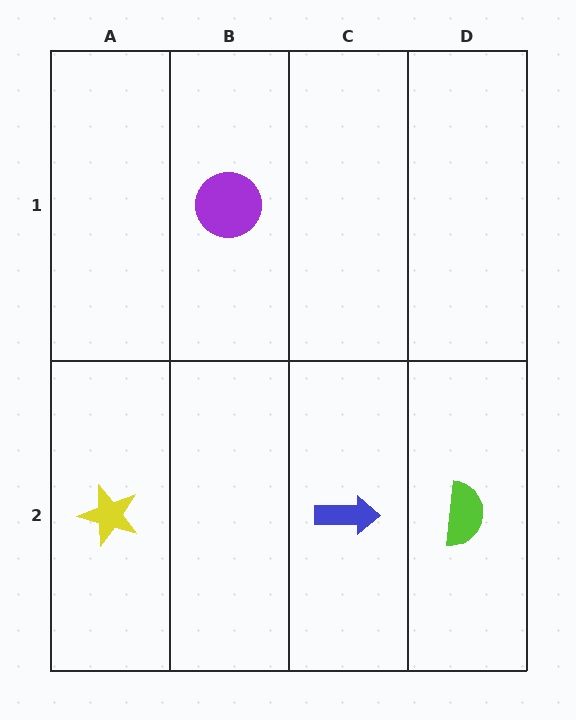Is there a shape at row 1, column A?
No, that cell is empty.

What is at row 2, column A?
A yellow star.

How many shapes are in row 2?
3 shapes.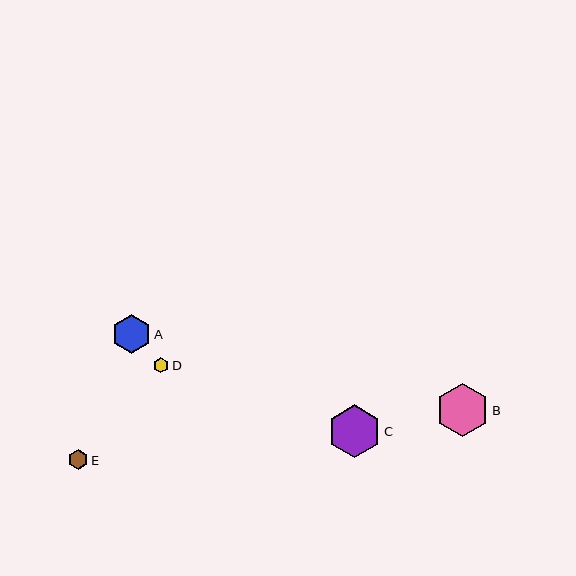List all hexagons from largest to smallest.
From largest to smallest: B, C, A, E, D.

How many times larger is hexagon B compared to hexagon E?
Hexagon B is approximately 2.8 times the size of hexagon E.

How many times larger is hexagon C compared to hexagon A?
Hexagon C is approximately 1.3 times the size of hexagon A.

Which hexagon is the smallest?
Hexagon D is the smallest with a size of approximately 15 pixels.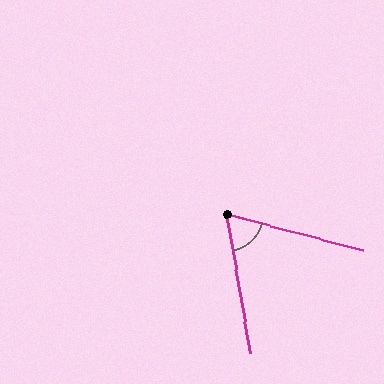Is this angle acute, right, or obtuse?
It is acute.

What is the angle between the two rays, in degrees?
Approximately 66 degrees.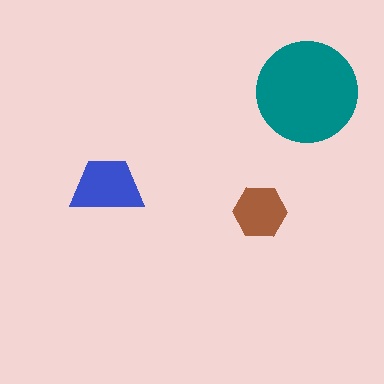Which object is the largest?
The teal circle.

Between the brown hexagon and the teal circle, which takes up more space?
The teal circle.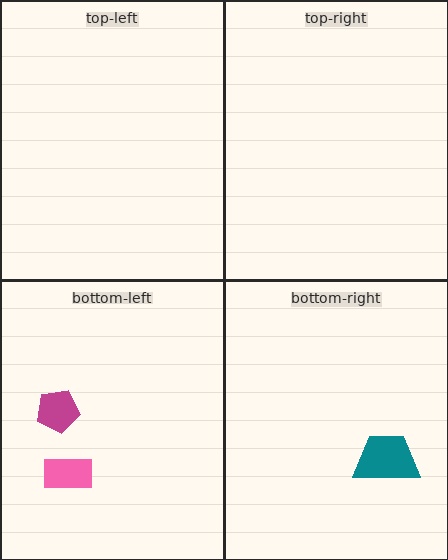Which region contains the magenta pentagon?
The bottom-left region.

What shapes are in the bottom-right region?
The teal trapezoid.